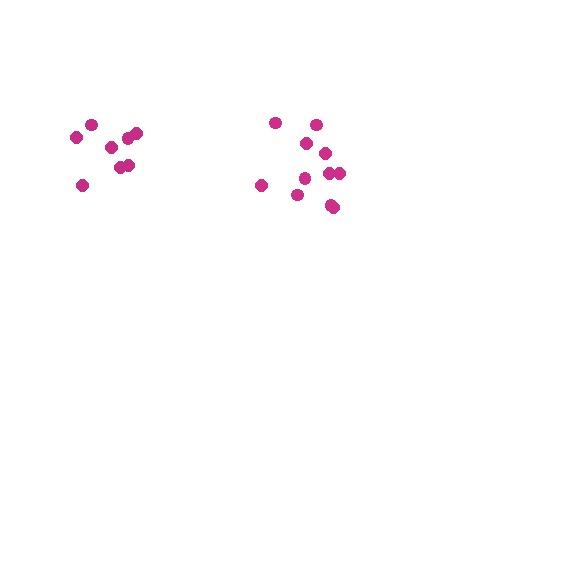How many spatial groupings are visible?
There are 2 spatial groupings.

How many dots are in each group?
Group 1: 11 dots, Group 2: 8 dots (19 total).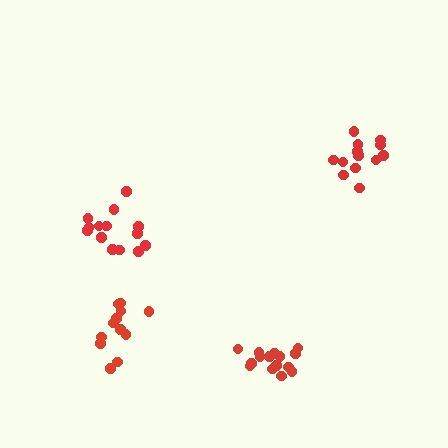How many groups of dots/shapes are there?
There are 4 groups.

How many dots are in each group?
Group 1: 13 dots, Group 2: 15 dots, Group 3: 12 dots, Group 4: 14 dots (54 total).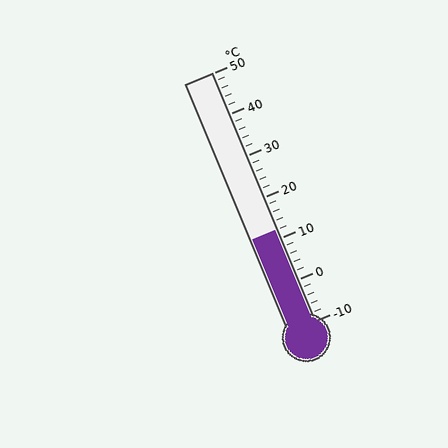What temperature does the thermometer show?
The thermometer shows approximately 12°C.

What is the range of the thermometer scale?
The thermometer scale ranges from -10°C to 50°C.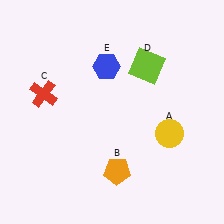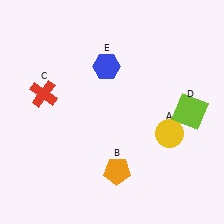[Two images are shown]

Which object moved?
The lime square (D) moved down.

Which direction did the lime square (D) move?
The lime square (D) moved down.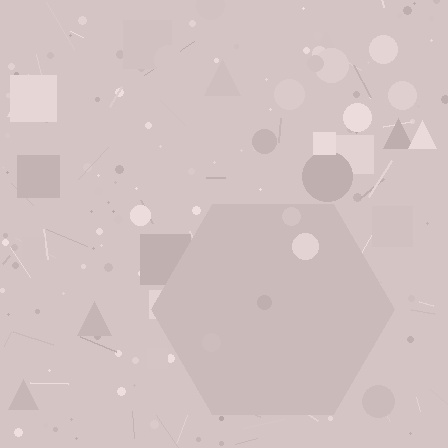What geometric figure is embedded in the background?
A hexagon is embedded in the background.